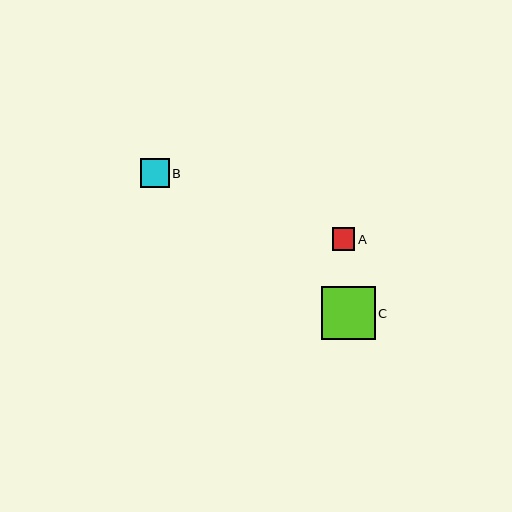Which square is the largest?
Square C is the largest with a size of approximately 53 pixels.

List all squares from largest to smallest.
From largest to smallest: C, B, A.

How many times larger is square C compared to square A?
Square C is approximately 2.4 times the size of square A.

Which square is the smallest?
Square A is the smallest with a size of approximately 23 pixels.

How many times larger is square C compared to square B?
Square C is approximately 1.8 times the size of square B.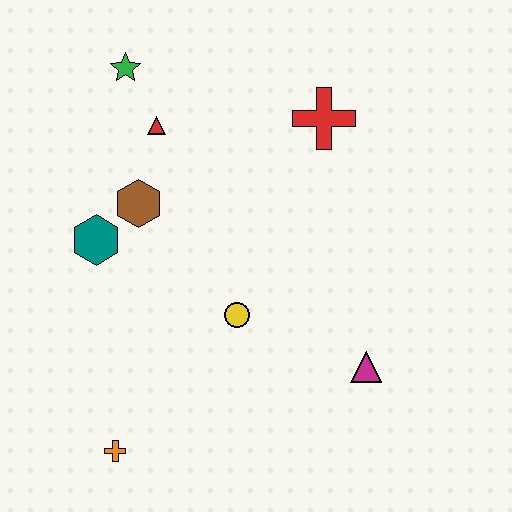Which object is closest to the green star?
The red triangle is closest to the green star.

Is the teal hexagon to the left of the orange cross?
Yes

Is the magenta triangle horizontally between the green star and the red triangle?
No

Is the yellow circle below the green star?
Yes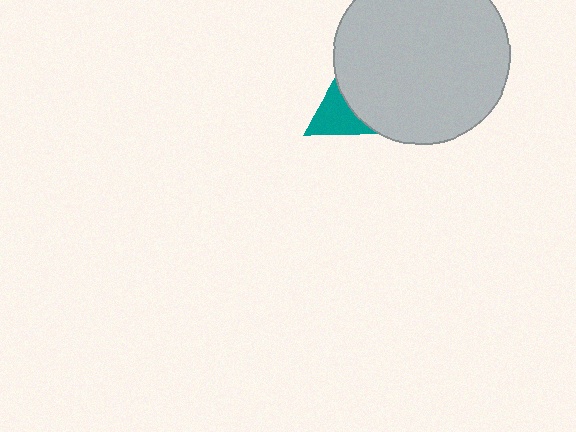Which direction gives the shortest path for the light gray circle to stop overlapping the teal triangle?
Moving right gives the shortest separation.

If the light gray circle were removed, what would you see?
You would see the complete teal triangle.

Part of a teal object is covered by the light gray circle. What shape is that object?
It is a triangle.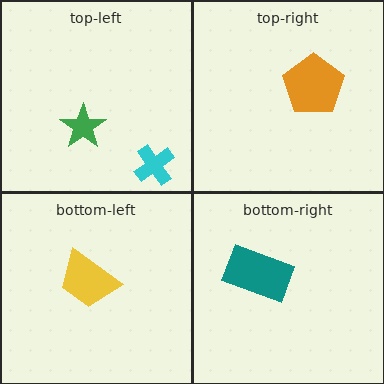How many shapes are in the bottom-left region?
1.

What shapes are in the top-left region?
The cyan cross, the green star.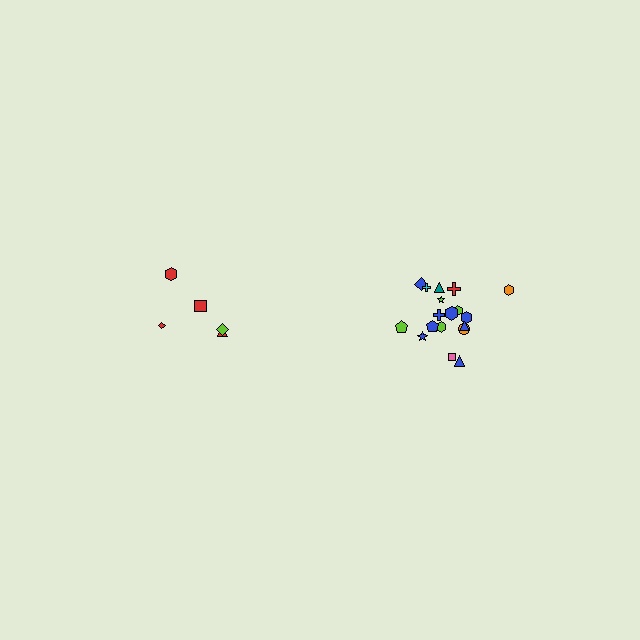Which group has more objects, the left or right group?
The right group.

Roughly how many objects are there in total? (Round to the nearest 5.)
Roughly 25 objects in total.